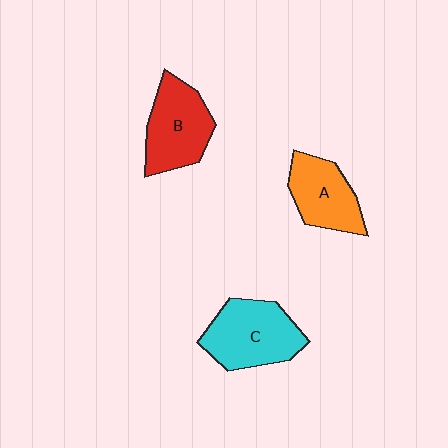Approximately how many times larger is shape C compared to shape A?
Approximately 1.3 times.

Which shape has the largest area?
Shape C (cyan).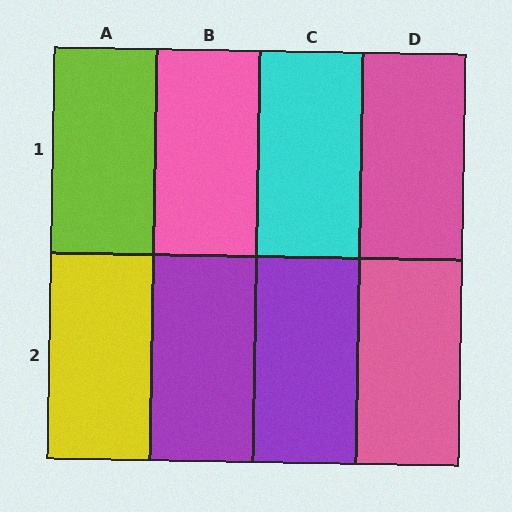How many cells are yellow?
1 cell is yellow.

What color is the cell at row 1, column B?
Pink.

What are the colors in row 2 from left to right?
Yellow, purple, purple, pink.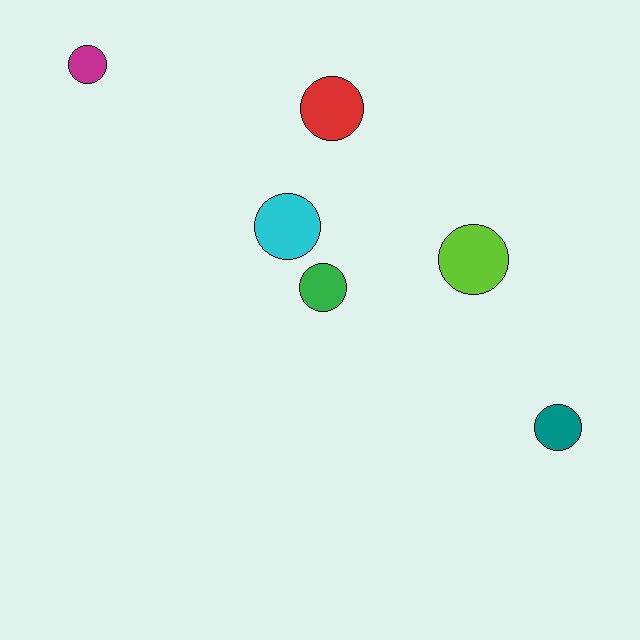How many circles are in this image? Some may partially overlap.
There are 6 circles.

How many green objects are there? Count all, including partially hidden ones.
There is 1 green object.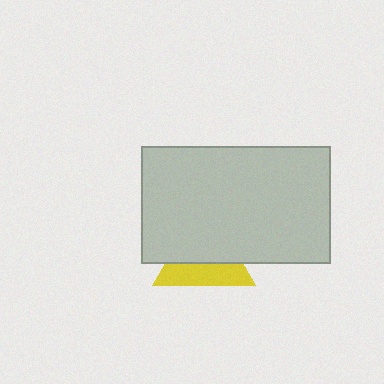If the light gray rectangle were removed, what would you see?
You would see the complete yellow triangle.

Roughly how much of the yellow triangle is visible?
A small part of it is visible (roughly 43%).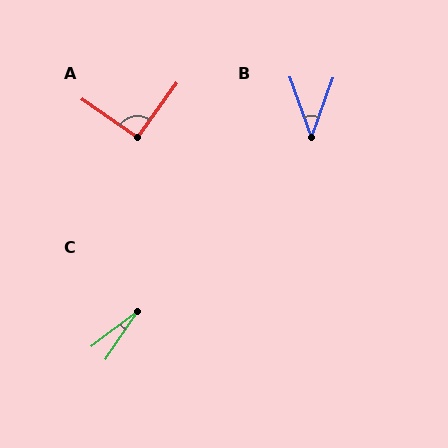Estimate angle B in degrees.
Approximately 40 degrees.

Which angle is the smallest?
C, at approximately 18 degrees.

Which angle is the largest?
A, at approximately 91 degrees.